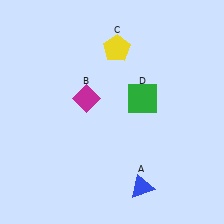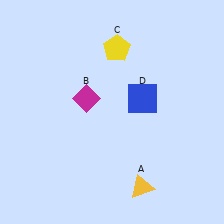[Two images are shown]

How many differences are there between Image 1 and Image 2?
There are 2 differences between the two images.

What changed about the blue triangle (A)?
In Image 1, A is blue. In Image 2, it changed to yellow.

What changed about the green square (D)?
In Image 1, D is green. In Image 2, it changed to blue.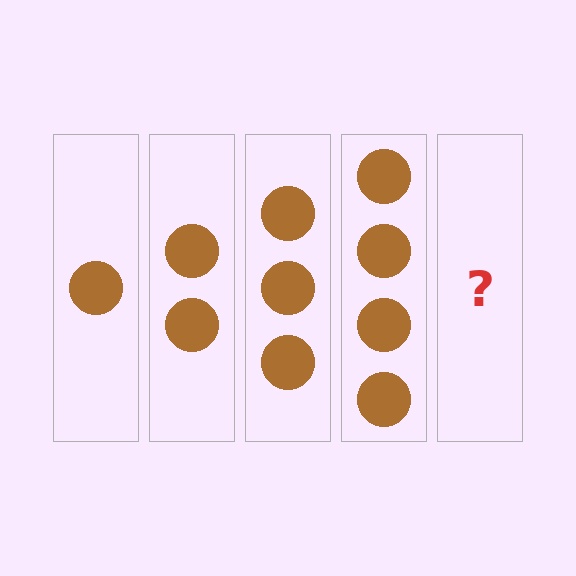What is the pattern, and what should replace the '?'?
The pattern is that each step adds one more circle. The '?' should be 5 circles.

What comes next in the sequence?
The next element should be 5 circles.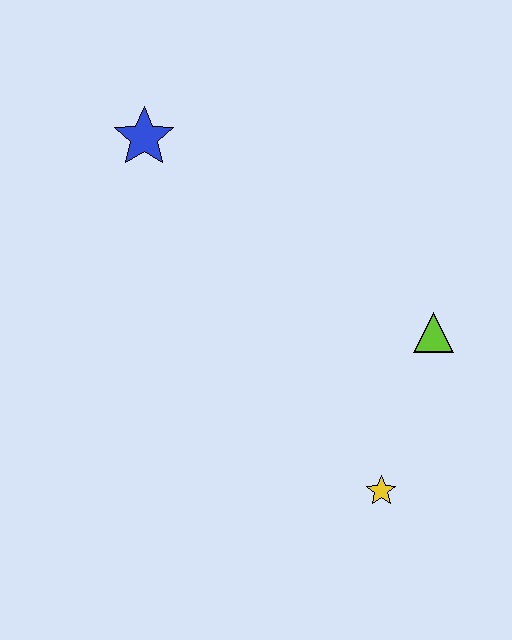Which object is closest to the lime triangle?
The yellow star is closest to the lime triangle.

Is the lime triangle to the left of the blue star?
No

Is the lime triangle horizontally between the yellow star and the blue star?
No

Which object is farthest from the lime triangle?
The blue star is farthest from the lime triangle.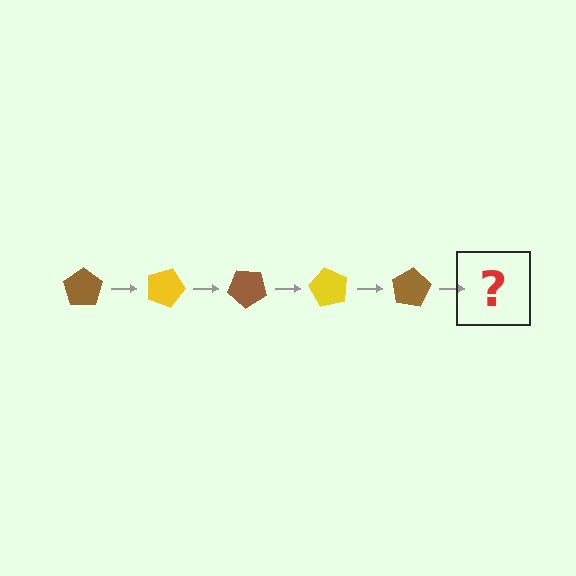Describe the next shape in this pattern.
It should be a yellow pentagon, rotated 100 degrees from the start.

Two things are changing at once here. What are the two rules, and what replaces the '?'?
The two rules are that it rotates 20 degrees each step and the color cycles through brown and yellow. The '?' should be a yellow pentagon, rotated 100 degrees from the start.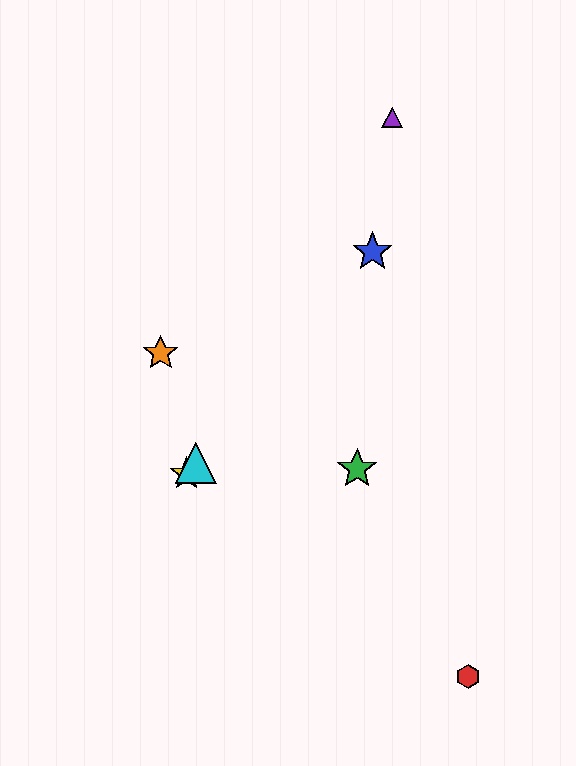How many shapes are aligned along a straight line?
3 shapes (the blue star, the yellow star, the cyan triangle) are aligned along a straight line.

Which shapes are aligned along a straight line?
The blue star, the yellow star, the cyan triangle are aligned along a straight line.